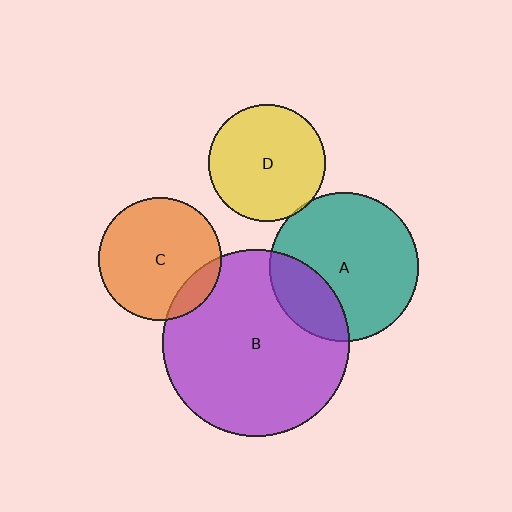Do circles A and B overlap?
Yes.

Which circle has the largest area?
Circle B (purple).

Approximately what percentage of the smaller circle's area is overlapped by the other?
Approximately 25%.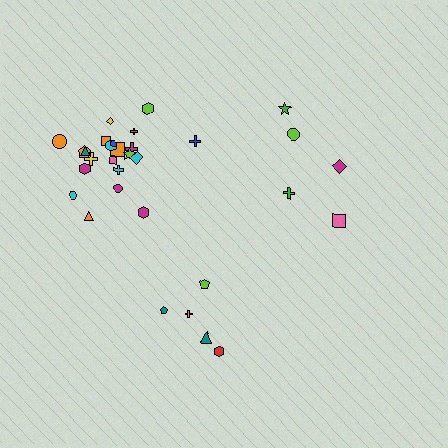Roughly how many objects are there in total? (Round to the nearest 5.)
Roughly 30 objects in total.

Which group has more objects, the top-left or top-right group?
The top-left group.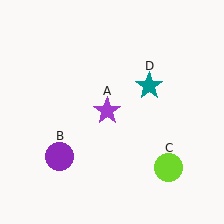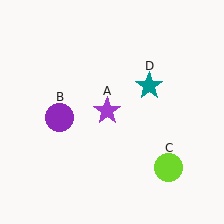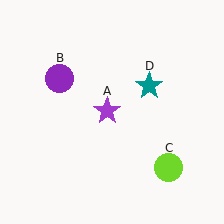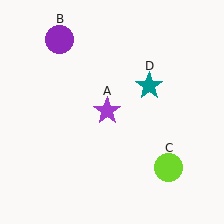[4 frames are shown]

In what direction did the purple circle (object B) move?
The purple circle (object B) moved up.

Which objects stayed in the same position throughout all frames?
Purple star (object A) and lime circle (object C) and teal star (object D) remained stationary.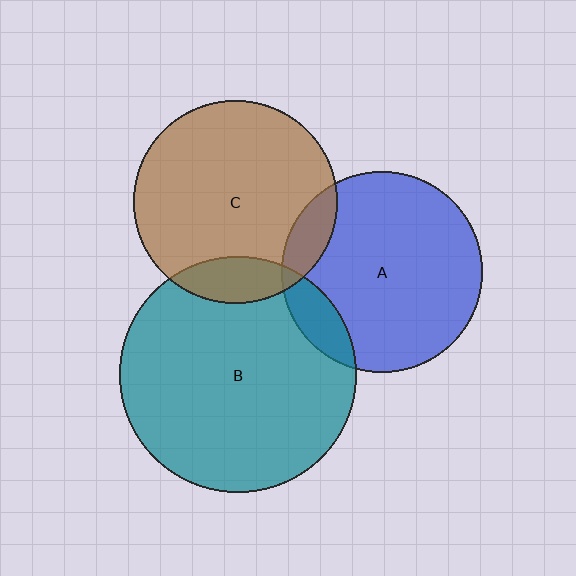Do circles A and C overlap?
Yes.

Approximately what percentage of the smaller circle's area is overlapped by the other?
Approximately 10%.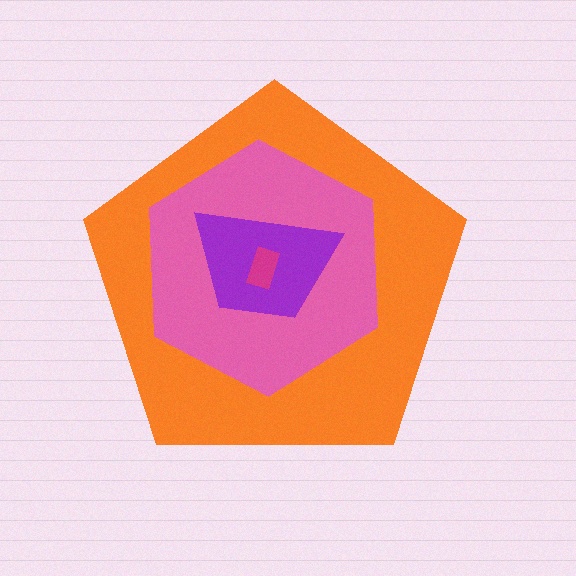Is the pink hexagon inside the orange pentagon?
Yes.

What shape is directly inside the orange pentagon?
The pink hexagon.